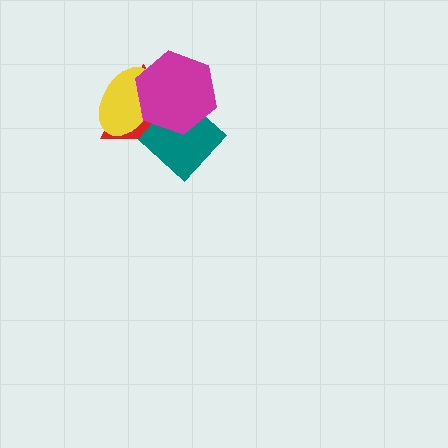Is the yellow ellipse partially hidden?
Yes, it is partially covered by another shape.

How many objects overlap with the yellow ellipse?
3 objects overlap with the yellow ellipse.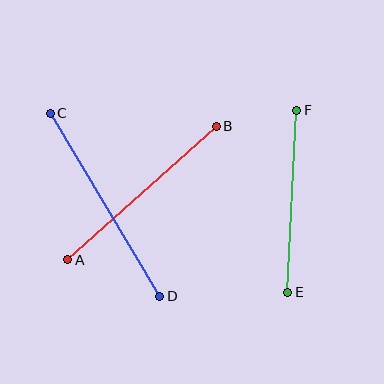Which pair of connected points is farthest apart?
Points C and D are farthest apart.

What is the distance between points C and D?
The distance is approximately 213 pixels.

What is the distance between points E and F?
The distance is approximately 182 pixels.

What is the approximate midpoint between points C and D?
The midpoint is at approximately (105, 205) pixels.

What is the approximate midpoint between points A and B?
The midpoint is at approximately (142, 193) pixels.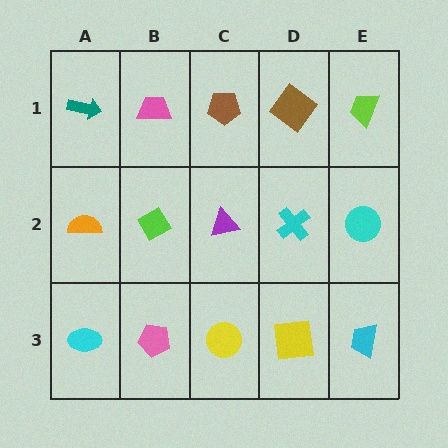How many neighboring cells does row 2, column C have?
4.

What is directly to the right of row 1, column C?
A brown diamond.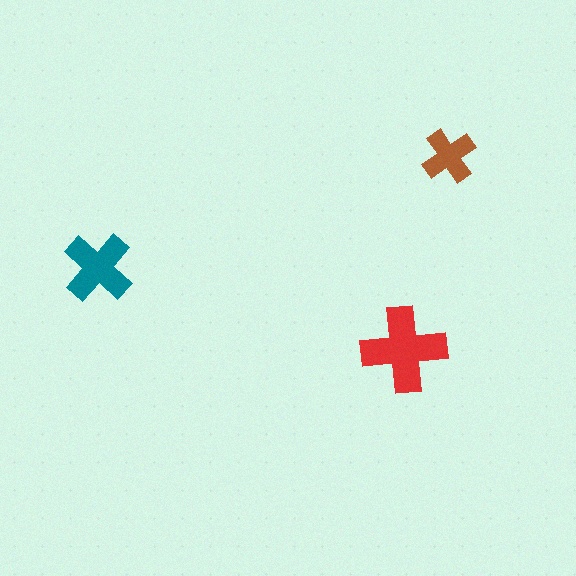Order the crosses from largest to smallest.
the red one, the teal one, the brown one.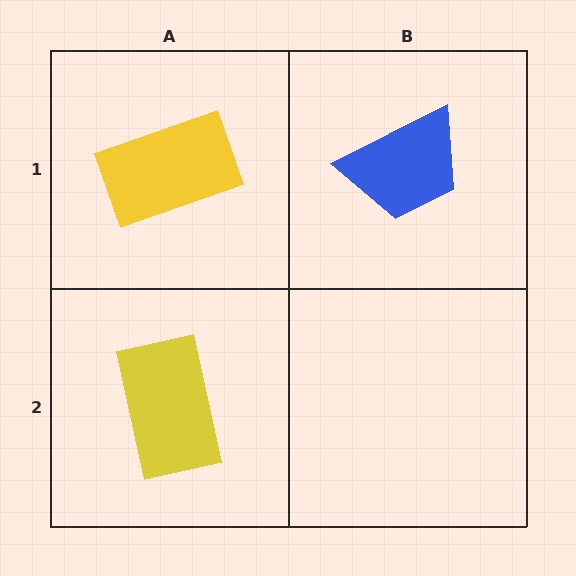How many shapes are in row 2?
1 shape.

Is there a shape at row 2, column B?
No, that cell is empty.